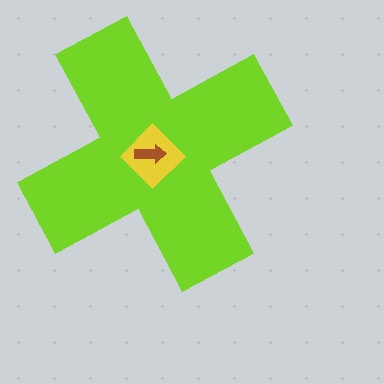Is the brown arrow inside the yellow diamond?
Yes.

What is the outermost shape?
The lime cross.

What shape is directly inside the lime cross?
The yellow diamond.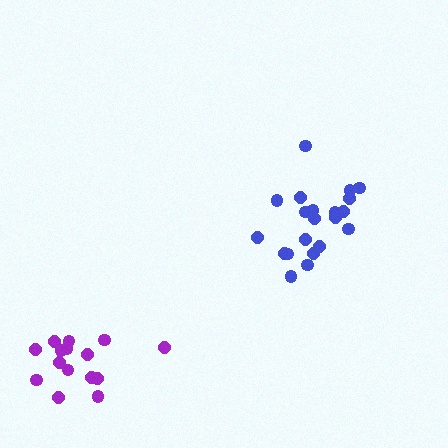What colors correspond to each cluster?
The clusters are colored: blue, purple.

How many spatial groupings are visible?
There are 2 spatial groupings.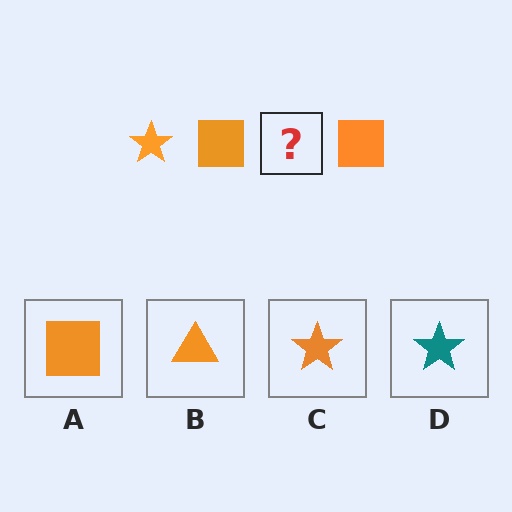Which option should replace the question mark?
Option C.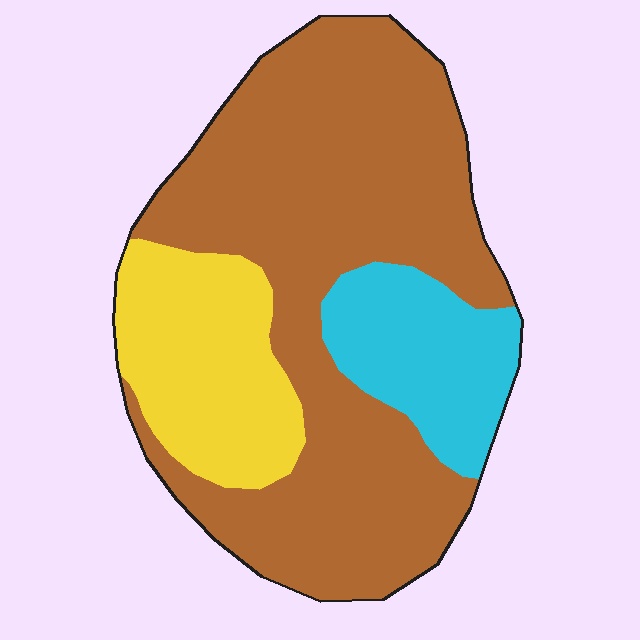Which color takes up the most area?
Brown, at roughly 65%.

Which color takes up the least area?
Cyan, at roughly 15%.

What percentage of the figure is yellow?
Yellow covers about 20% of the figure.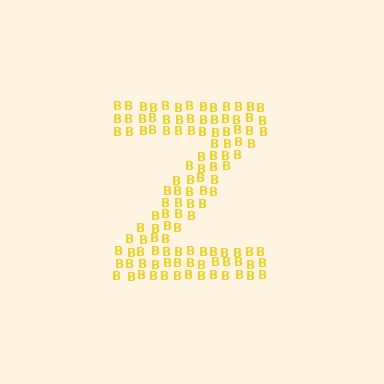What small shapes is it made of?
It is made of small letter B's.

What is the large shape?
The large shape is the letter Z.